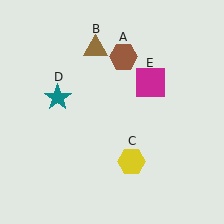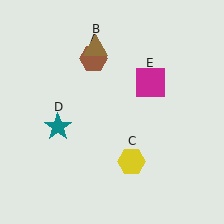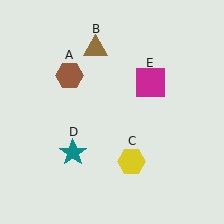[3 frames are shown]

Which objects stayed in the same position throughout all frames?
Brown triangle (object B) and yellow hexagon (object C) and magenta square (object E) remained stationary.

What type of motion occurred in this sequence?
The brown hexagon (object A), teal star (object D) rotated counterclockwise around the center of the scene.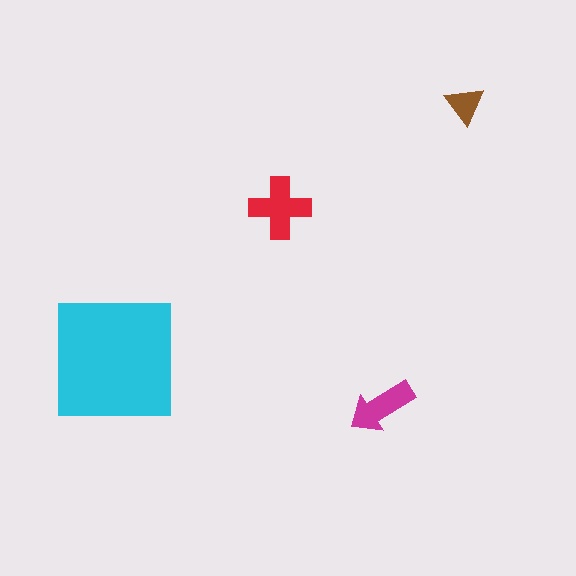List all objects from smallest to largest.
The brown triangle, the magenta arrow, the red cross, the cyan square.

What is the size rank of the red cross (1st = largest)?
2nd.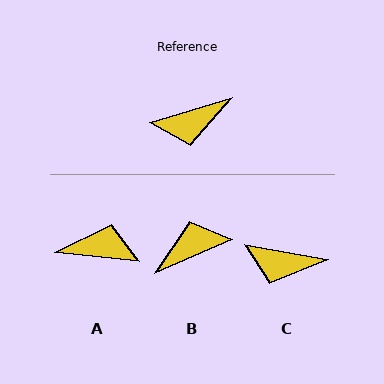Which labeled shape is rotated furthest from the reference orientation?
B, about 173 degrees away.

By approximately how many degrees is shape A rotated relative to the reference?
Approximately 157 degrees counter-clockwise.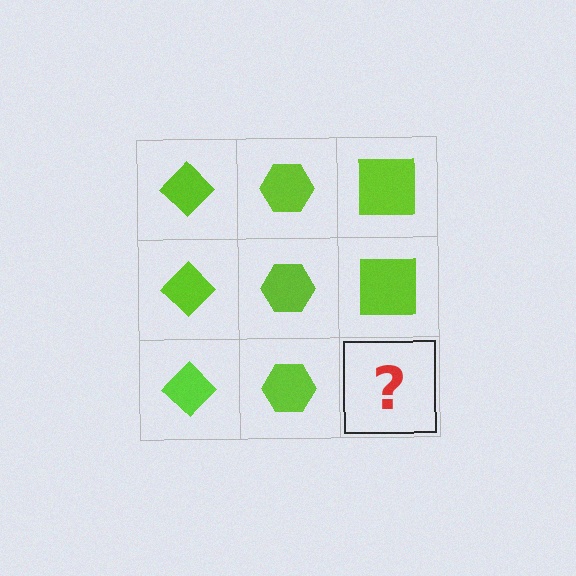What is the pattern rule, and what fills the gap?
The rule is that each column has a consistent shape. The gap should be filled with a lime square.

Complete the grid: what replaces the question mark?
The question mark should be replaced with a lime square.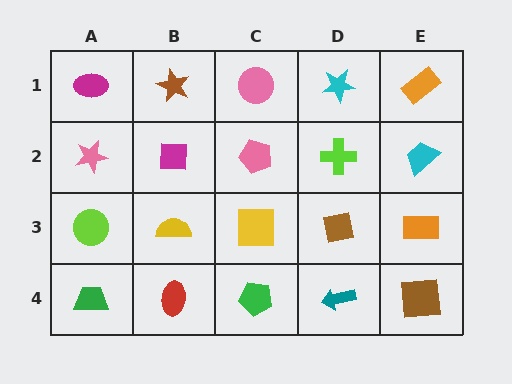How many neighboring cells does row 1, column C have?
3.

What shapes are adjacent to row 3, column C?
A pink pentagon (row 2, column C), a green pentagon (row 4, column C), a yellow semicircle (row 3, column B), a brown square (row 3, column D).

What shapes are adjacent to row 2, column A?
A magenta ellipse (row 1, column A), a lime circle (row 3, column A), a magenta square (row 2, column B).